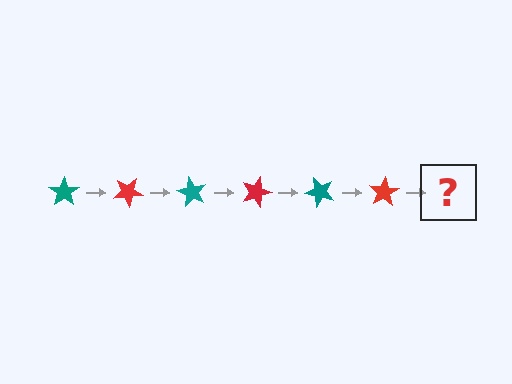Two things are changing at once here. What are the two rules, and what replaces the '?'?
The two rules are that it rotates 30 degrees each step and the color cycles through teal and red. The '?' should be a teal star, rotated 180 degrees from the start.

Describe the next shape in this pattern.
It should be a teal star, rotated 180 degrees from the start.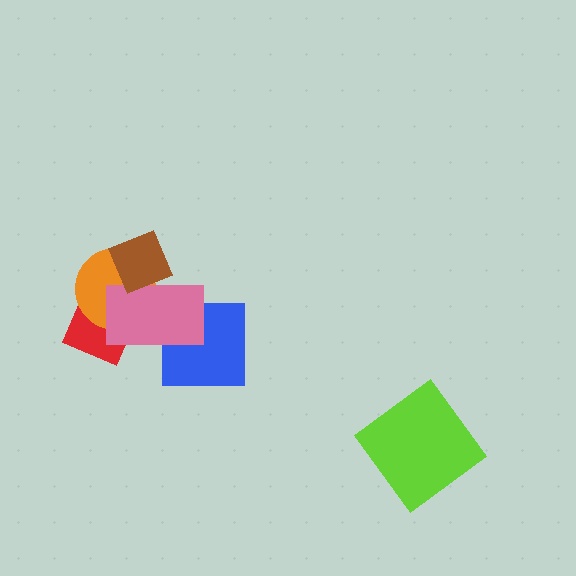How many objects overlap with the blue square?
1 object overlaps with the blue square.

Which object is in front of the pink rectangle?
The brown diamond is in front of the pink rectangle.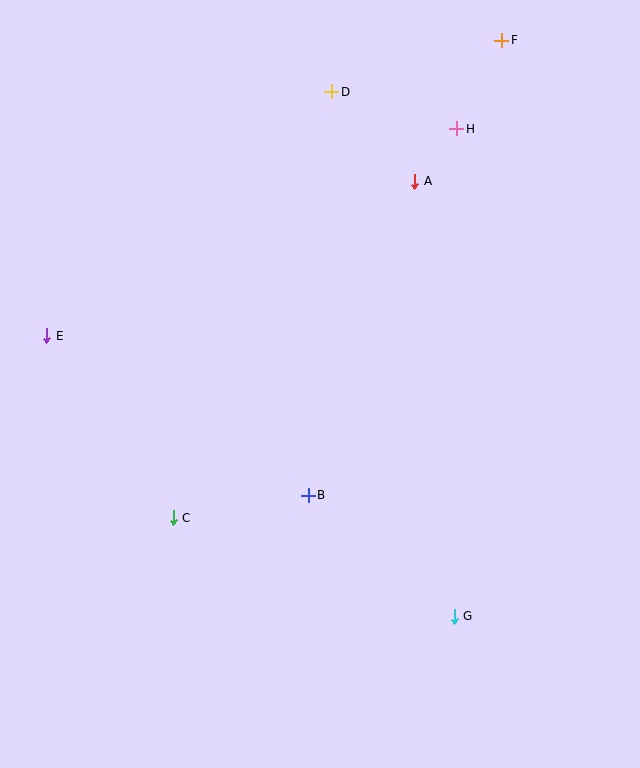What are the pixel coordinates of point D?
Point D is at (332, 92).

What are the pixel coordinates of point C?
Point C is at (173, 518).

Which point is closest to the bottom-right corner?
Point G is closest to the bottom-right corner.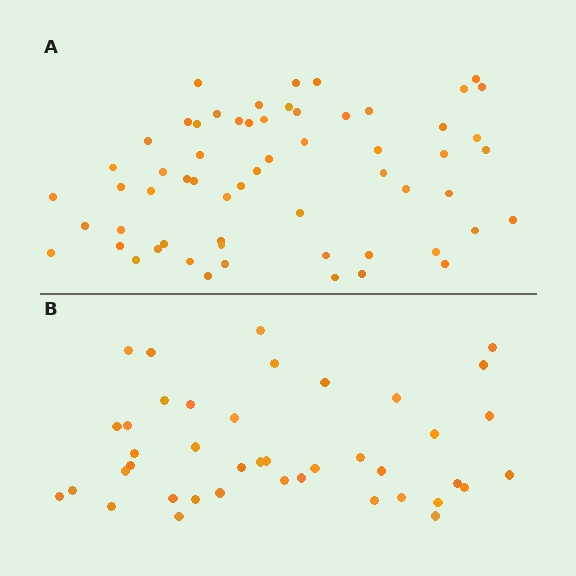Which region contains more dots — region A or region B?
Region A (the top region) has more dots.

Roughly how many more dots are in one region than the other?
Region A has approximately 20 more dots than region B.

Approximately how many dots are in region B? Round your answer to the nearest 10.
About 40 dots. (The exact count is 41, which rounds to 40.)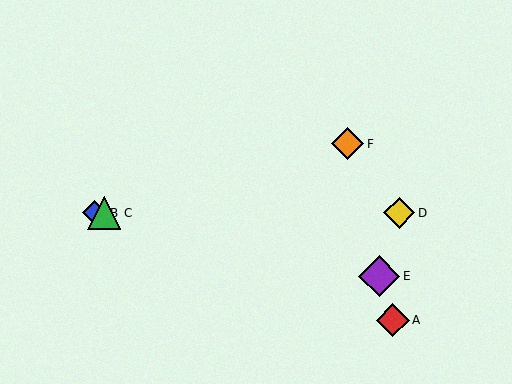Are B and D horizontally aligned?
Yes, both are at y≈213.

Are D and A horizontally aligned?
No, D is at y≈213 and A is at y≈320.